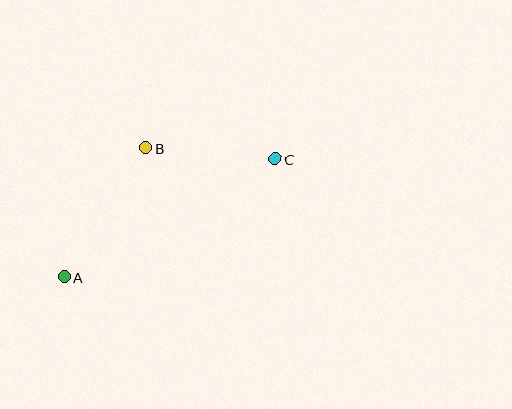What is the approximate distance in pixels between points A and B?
The distance between A and B is approximately 152 pixels.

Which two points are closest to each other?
Points B and C are closest to each other.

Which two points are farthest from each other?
Points A and C are farthest from each other.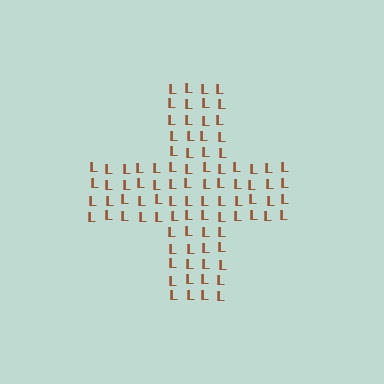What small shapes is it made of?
It is made of small letter L's.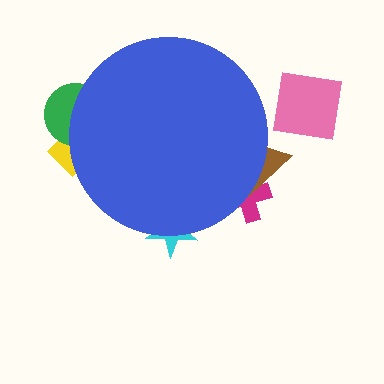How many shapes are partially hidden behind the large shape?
5 shapes are partially hidden.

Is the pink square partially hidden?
No, the pink square is fully visible.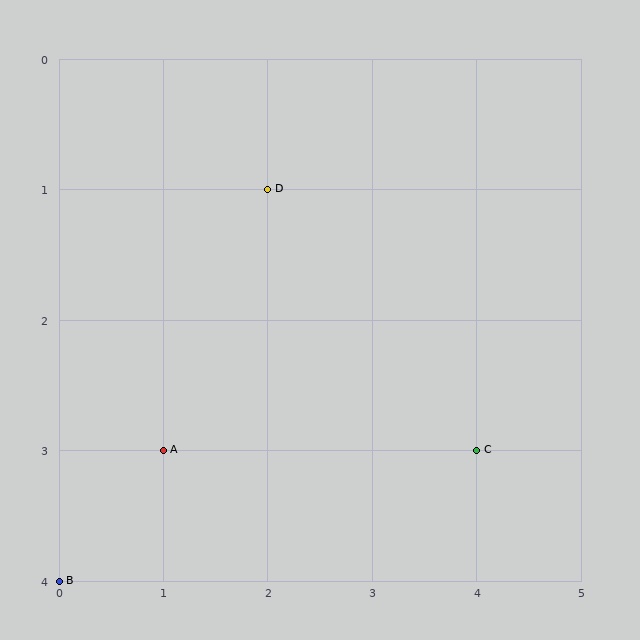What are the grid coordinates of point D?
Point D is at grid coordinates (2, 1).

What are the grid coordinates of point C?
Point C is at grid coordinates (4, 3).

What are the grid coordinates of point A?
Point A is at grid coordinates (1, 3).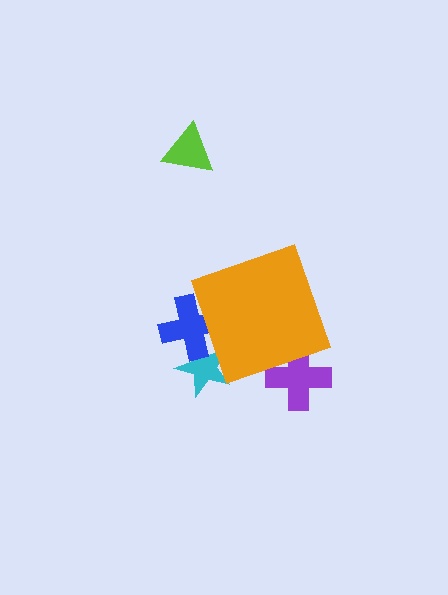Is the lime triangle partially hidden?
No, the lime triangle is fully visible.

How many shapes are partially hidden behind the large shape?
3 shapes are partially hidden.